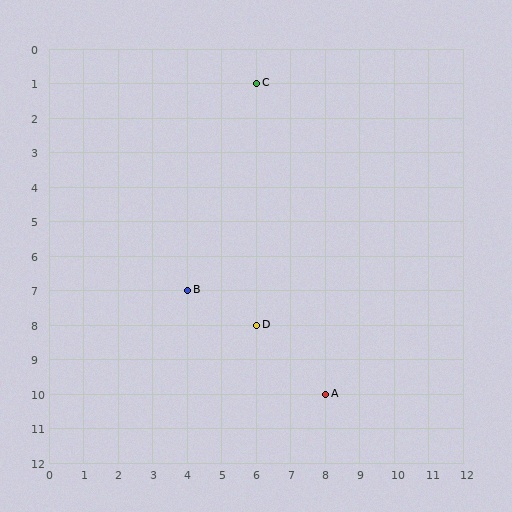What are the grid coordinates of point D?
Point D is at grid coordinates (6, 8).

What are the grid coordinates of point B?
Point B is at grid coordinates (4, 7).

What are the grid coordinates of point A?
Point A is at grid coordinates (8, 10).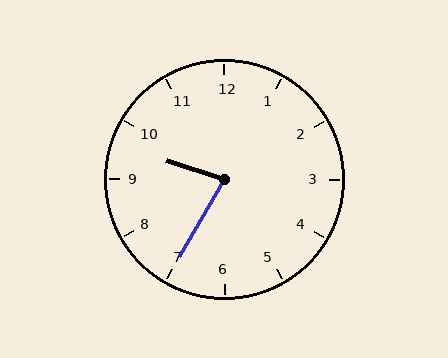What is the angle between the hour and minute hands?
Approximately 78 degrees.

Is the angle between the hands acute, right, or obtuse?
It is acute.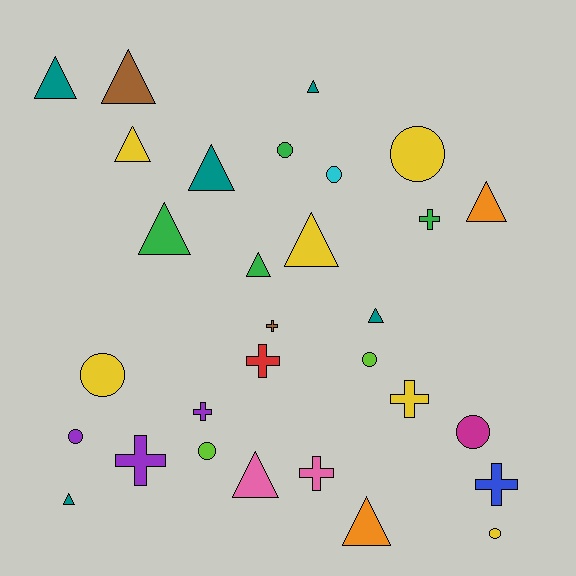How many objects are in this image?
There are 30 objects.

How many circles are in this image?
There are 9 circles.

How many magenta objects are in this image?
There is 1 magenta object.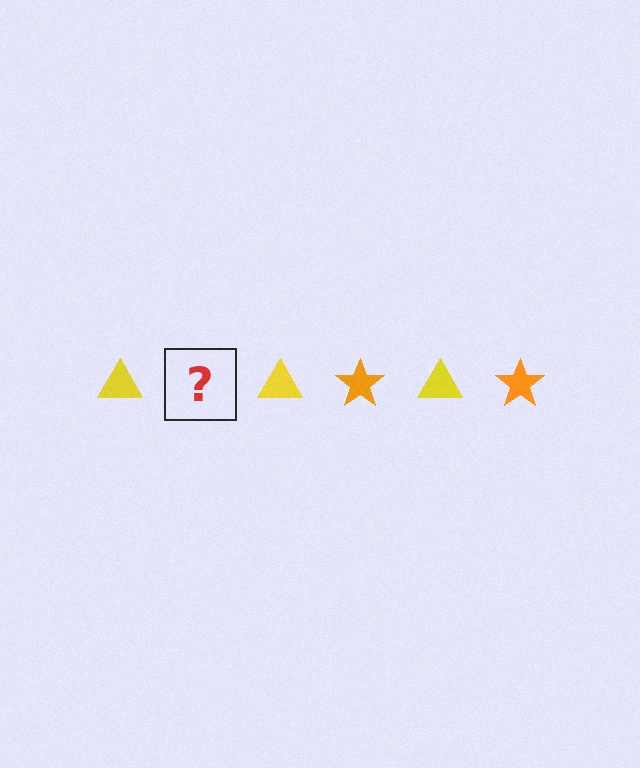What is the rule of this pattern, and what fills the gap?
The rule is that the pattern alternates between yellow triangle and orange star. The gap should be filled with an orange star.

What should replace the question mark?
The question mark should be replaced with an orange star.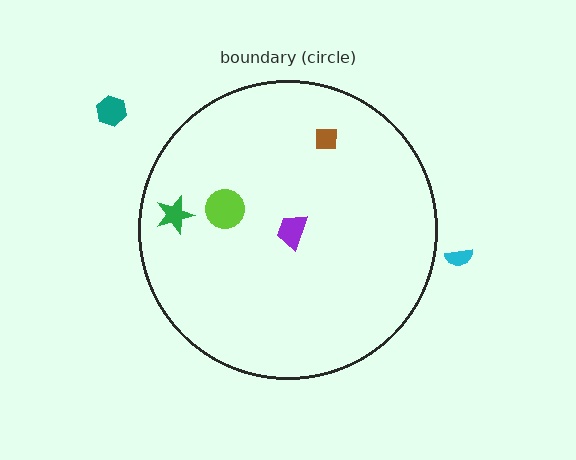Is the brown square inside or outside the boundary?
Inside.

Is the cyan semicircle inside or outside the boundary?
Outside.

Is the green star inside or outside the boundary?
Inside.